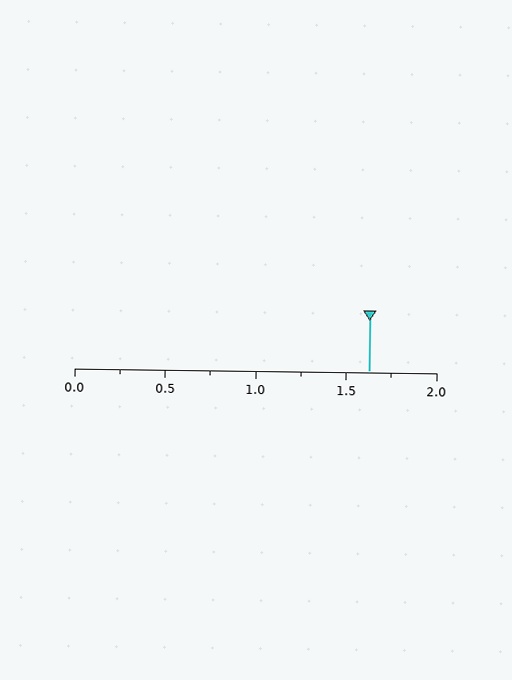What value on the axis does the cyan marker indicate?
The marker indicates approximately 1.62.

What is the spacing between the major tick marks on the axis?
The major ticks are spaced 0.5 apart.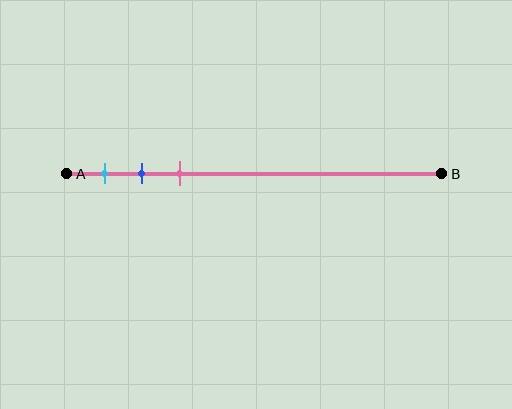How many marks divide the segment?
There are 3 marks dividing the segment.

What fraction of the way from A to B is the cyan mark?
The cyan mark is approximately 10% (0.1) of the way from A to B.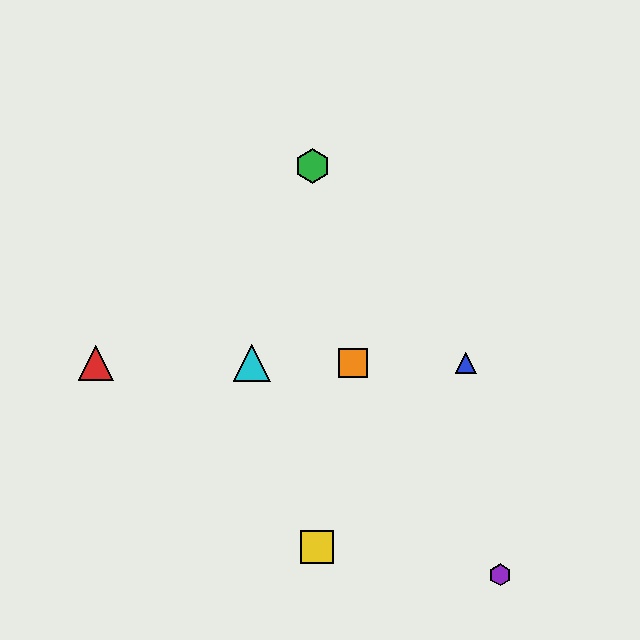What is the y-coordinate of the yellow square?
The yellow square is at y≈547.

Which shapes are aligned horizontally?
The red triangle, the blue triangle, the orange square, the cyan triangle are aligned horizontally.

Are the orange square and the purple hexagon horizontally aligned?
No, the orange square is at y≈363 and the purple hexagon is at y≈575.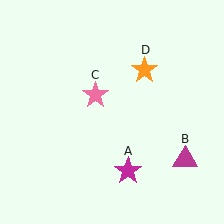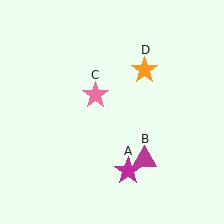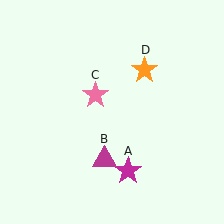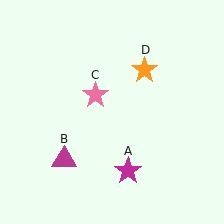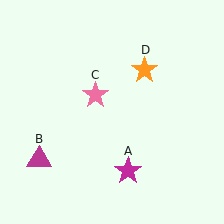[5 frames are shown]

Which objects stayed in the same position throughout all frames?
Magenta star (object A) and pink star (object C) and orange star (object D) remained stationary.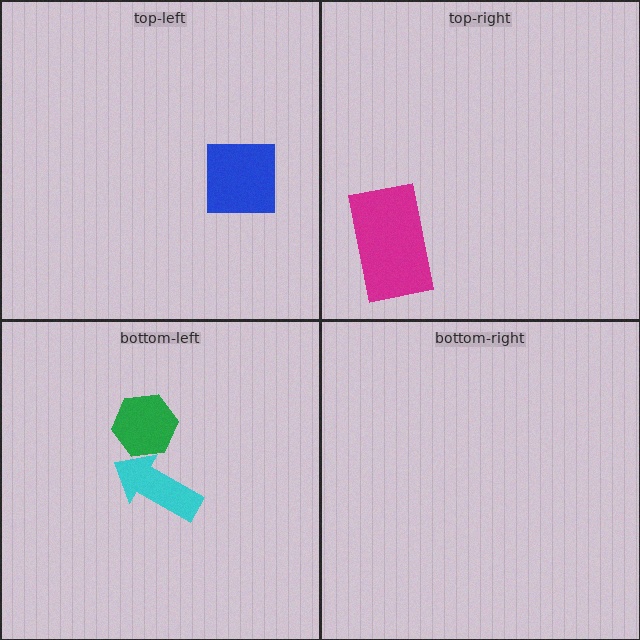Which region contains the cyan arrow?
The bottom-left region.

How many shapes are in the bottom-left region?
2.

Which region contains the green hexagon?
The bottom-left region.